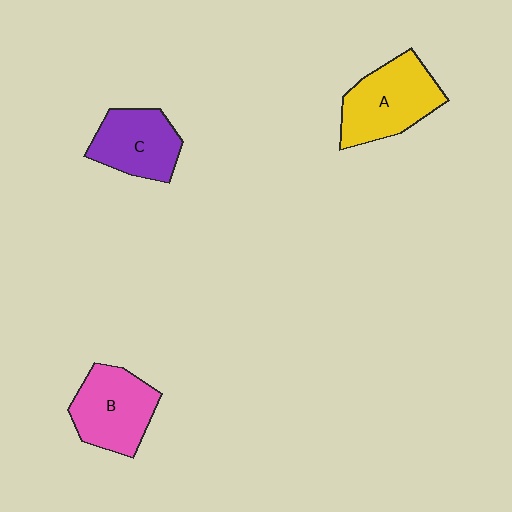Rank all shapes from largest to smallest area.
From largest to smallest: A (yellow), B (pink), C (purple).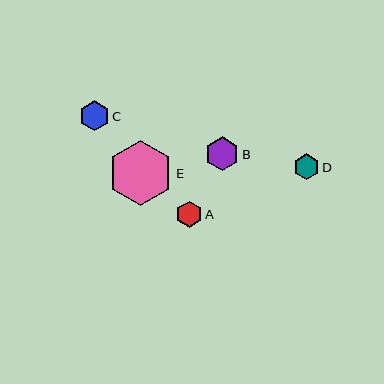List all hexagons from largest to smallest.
From largest to smallest: E, B, C, A, D.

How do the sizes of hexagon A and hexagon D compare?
Hexagon A and hexagon D are approximately the same size.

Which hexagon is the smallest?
Hexagon D is the smallest with a size of approximately 26 pixels.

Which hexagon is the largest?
Hexagon E is the largest with a size of approximately 65 pixels.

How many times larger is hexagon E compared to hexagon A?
Hexagon E is approximately 2.5 times the size of hexagon A.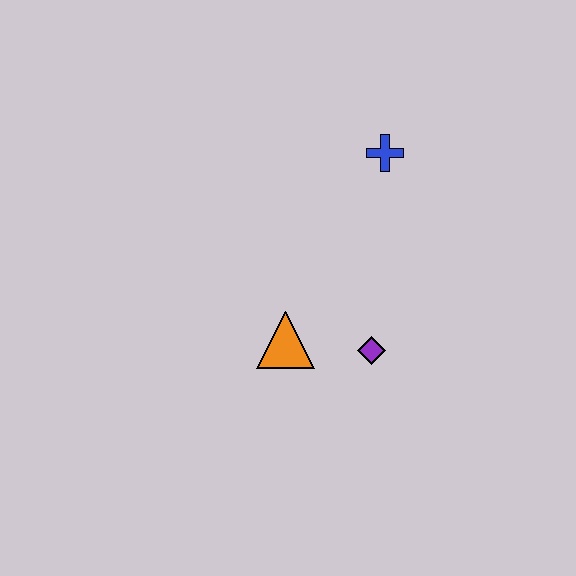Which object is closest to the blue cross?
The purple diamond is closest to the blue cross.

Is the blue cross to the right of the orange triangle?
Yes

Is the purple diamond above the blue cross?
No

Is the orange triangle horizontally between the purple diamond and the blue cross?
No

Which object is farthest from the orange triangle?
The blue cross is farthest from the orange triangle.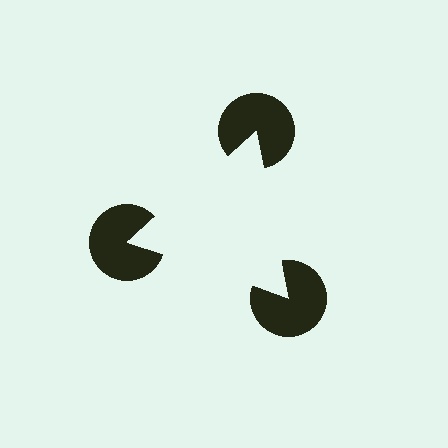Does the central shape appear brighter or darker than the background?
It typically appears slightly brighter than the background, even though no actual brightness change is drawn.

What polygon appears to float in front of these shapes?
An illusory triangle — its edges are inferred from the aligned wedge cuts in the pac-man discs, not physically drawn.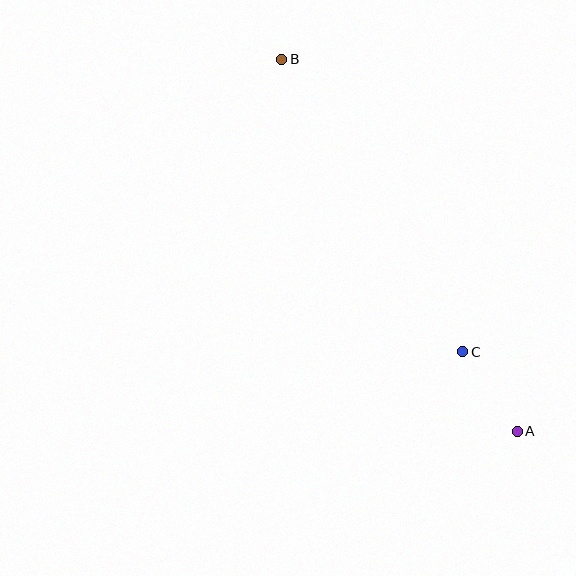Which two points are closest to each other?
Points A and C are closest to each other.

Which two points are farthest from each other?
Points A and B are farthest from each other.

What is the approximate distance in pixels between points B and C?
The distance between B and C is approximately 344 pixels.